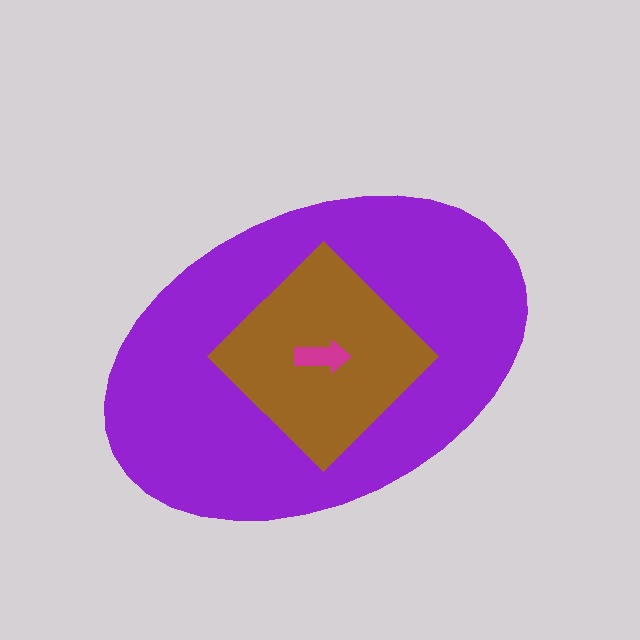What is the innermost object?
The magenta arrow.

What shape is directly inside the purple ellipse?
The brown diamond.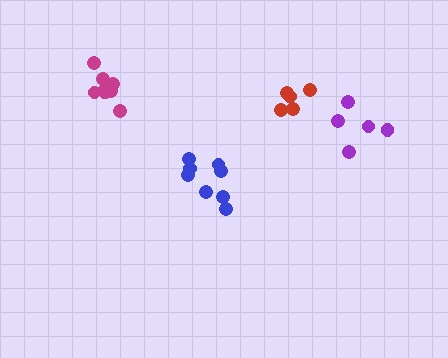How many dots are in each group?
Group 1: 5 dots, Group 2: 5 dots, Group 3: 8 dots, Group 4: 8 dots (26 total).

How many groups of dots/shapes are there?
There are 4 groups.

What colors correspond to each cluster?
The clusters are colored: red, purple, magenta, blue.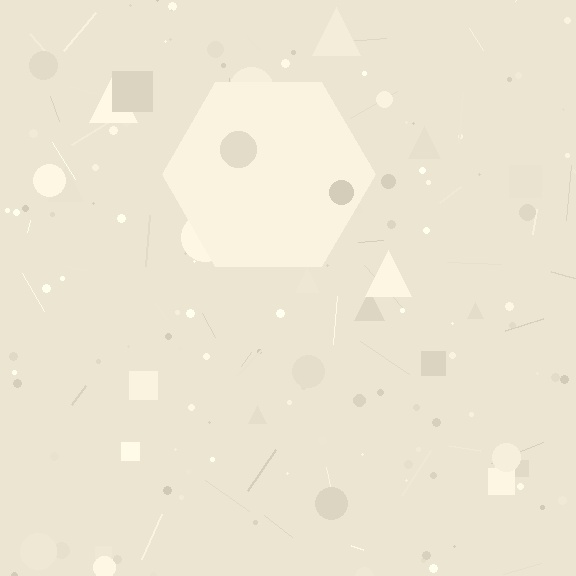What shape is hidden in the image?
A hexagon is hidden in the image.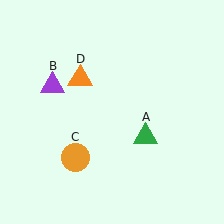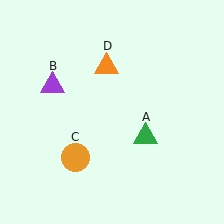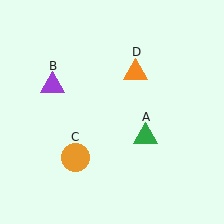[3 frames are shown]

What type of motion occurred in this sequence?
The orange triangle (object D) rotated clockwise around the center of the scene.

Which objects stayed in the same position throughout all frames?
Green triangle (object A) and purple triangle (object B) and orange circle (object C) remained stationary.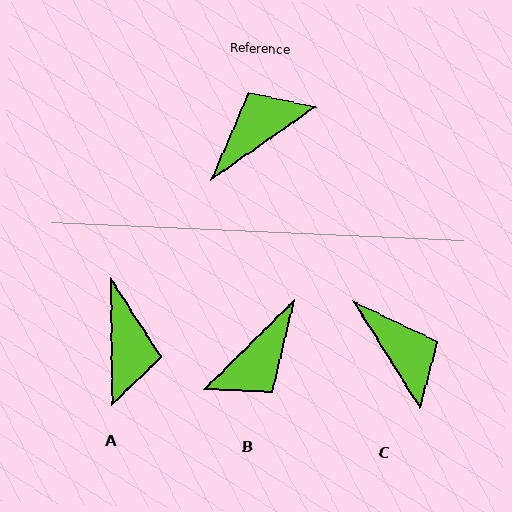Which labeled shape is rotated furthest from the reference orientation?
B, about 170 degrees away.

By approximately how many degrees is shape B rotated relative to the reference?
Approximately 170 degrees clockwise.